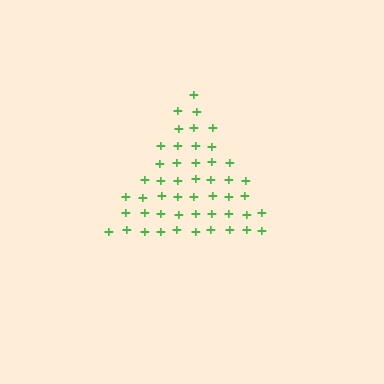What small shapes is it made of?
It is made of small plus signs.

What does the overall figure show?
The overall figure shows a triangle.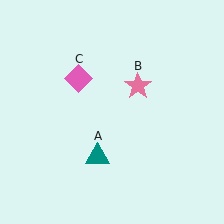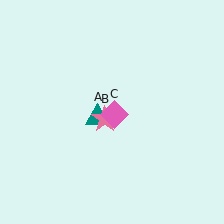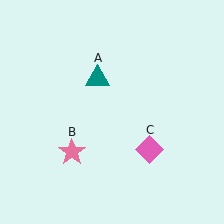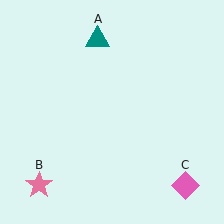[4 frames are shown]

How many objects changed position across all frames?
3 objects changed position: teal triangle (object A), pink star (object B), pink diamond (object C).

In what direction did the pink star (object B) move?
The pink star (object B) moved down and to the left.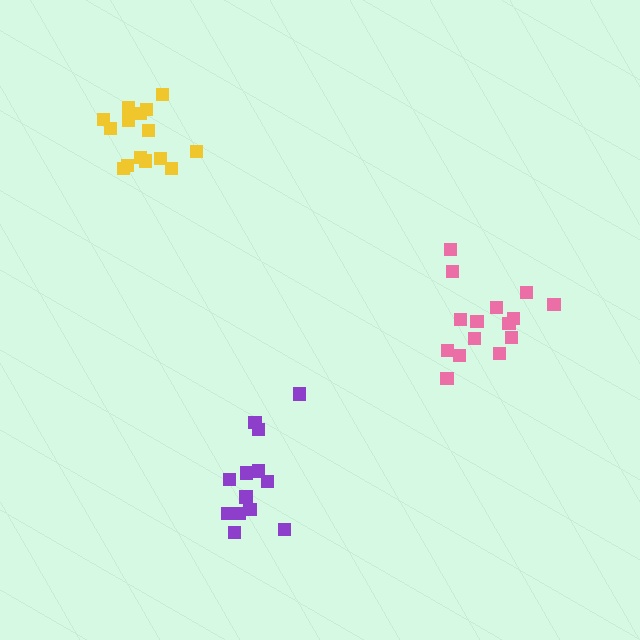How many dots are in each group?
Group 1: 15 dots, Group 2: 13 dots, Group 3: 15 dots (43 total).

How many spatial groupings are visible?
There are 3 spatial groupings.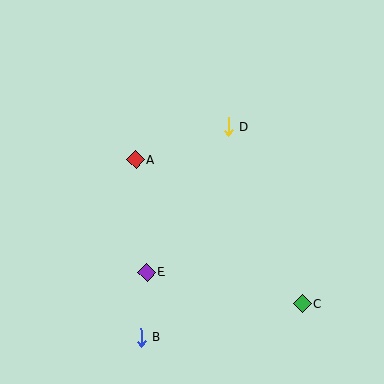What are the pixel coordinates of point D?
Point D is at (228, 127).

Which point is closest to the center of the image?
Point A at (135, 160) is closest to the center.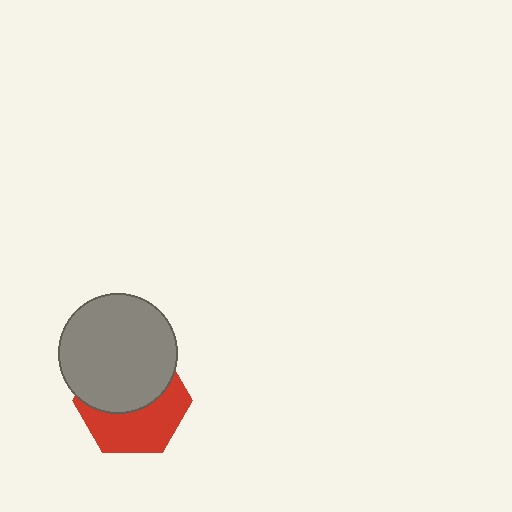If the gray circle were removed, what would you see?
You would see the complete red hexagon.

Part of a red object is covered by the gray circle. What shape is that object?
It is a hexagon.